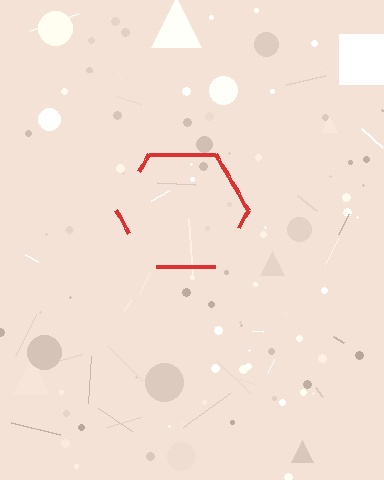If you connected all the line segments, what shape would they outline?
They would outline a hexagon.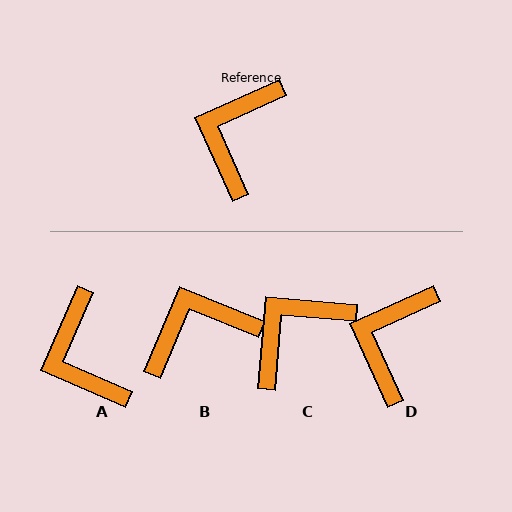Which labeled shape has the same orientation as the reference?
D.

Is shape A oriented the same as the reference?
No, it is off by about 42 degrees.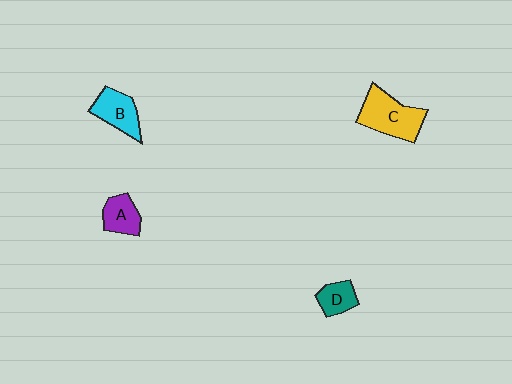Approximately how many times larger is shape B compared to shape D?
Approximately 1.5 times.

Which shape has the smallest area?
Shape D (teal).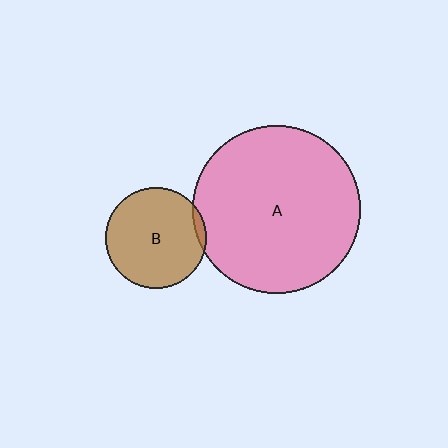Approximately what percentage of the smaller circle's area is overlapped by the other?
Approximately 5%.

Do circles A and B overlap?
Yes.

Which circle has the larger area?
Circle A (pink).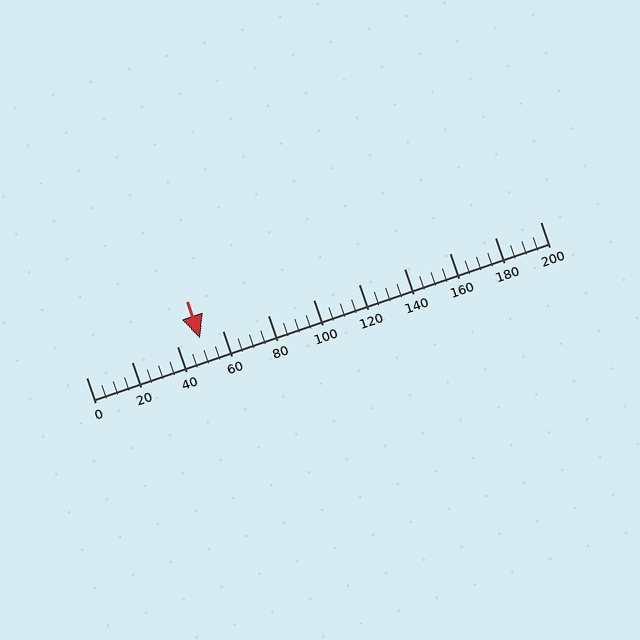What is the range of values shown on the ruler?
The ruler shows values from 0 to 200.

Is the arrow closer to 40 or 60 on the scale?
The arrow is closer to 60.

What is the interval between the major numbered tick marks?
The major tick marks are spaced 20 units apart.